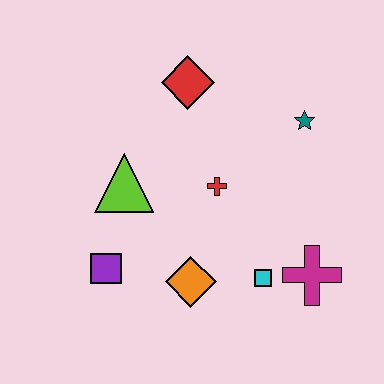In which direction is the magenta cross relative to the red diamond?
The magenta cross is below the red diamond.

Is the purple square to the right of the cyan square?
No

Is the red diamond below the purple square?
No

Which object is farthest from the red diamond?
The magenta cross is farthest from the red diamond.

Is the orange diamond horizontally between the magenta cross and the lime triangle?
Yes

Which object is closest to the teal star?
The red cross is closest to the teal star.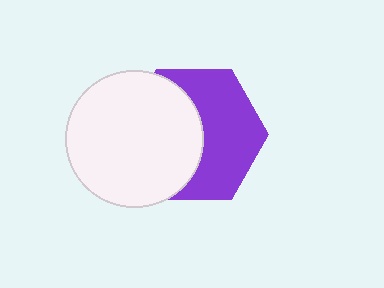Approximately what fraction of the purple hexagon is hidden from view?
Roughly 47% of the purple hexagon is hidden behind the white circle.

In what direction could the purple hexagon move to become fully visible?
The purple hexagon could move right. That would shift it out from behind the white circle entirely.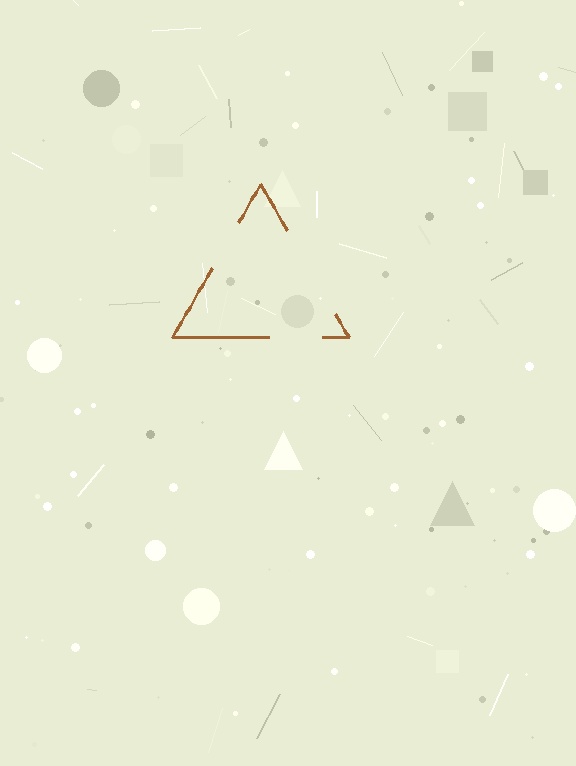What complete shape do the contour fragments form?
The contour fragments form a triangle.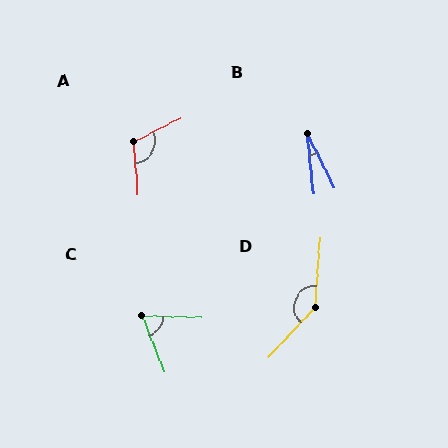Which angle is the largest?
D, at approximately 141 degrees.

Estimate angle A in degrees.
Approximately 112 degrees.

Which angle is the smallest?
B, at approximately 20 degrees.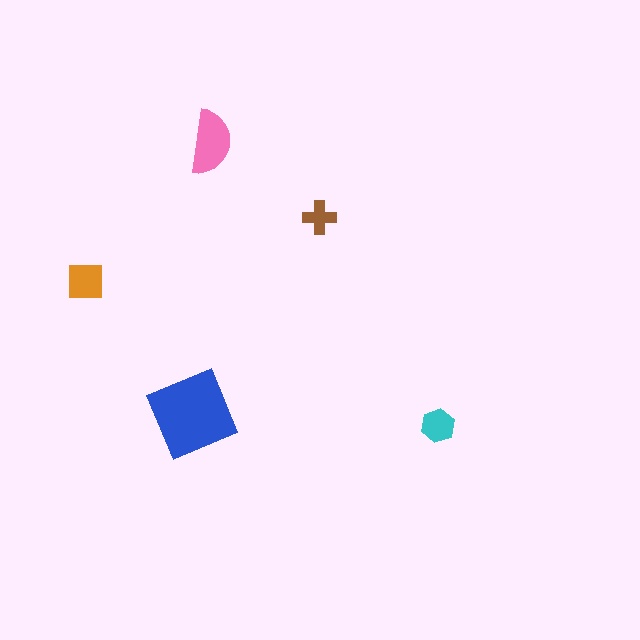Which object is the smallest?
The brown cross.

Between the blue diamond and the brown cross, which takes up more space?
The blue diamond.